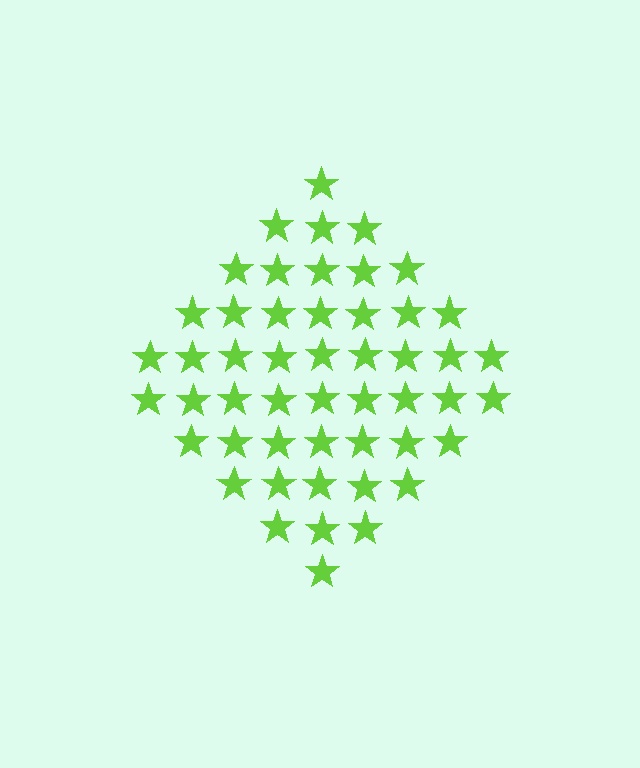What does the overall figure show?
The overall figure shows a diamond.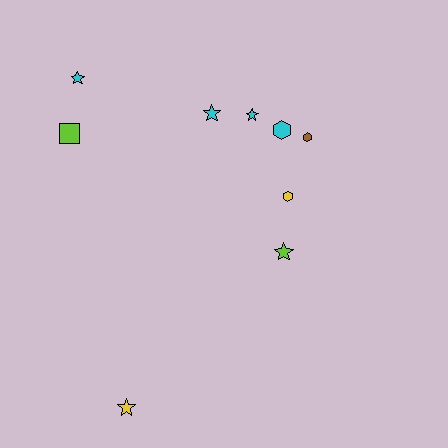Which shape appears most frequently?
Star, with 5 objects.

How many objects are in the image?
There are 9 objects.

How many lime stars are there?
There is 1 lime star.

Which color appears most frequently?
Cyan, with 4 objects.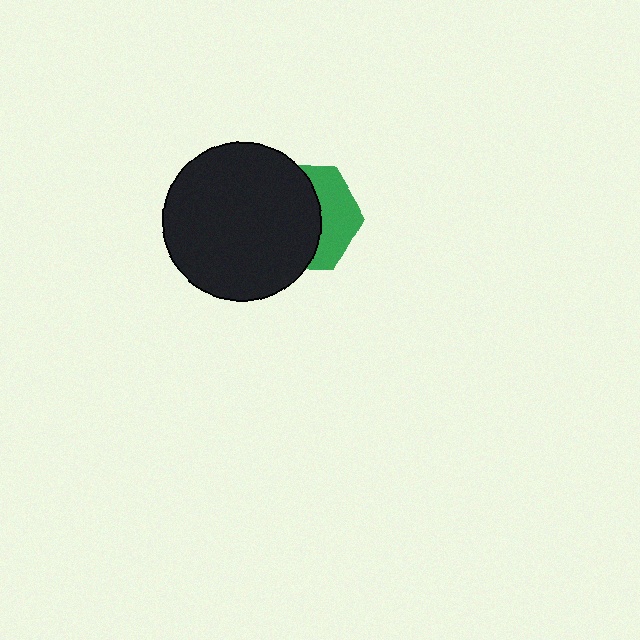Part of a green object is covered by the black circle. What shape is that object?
It is a hexagon.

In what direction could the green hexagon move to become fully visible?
The green hexagon could move right. That would shift it out from behind the black circle entirely.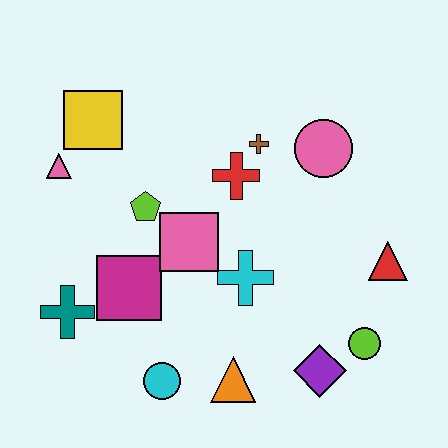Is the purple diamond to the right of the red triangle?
No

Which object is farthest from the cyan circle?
The pink circle is farthest from the cyan circle.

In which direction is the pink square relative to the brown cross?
The pink square is below the brown cross.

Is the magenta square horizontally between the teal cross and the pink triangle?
No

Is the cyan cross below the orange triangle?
No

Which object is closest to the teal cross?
The magenta square is closest to the teal cross.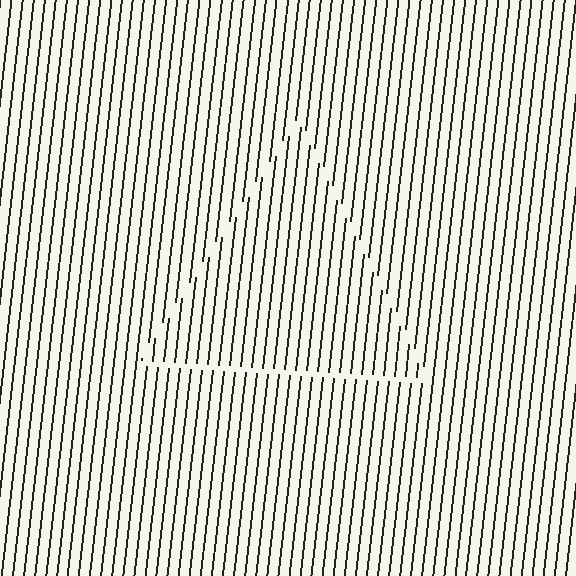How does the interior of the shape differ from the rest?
The interior of the shape contains the same grating, shifted by half a period — the contour is defined by the phase discontinuity where line-ends from the inner and outer gratings abut.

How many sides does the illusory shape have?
3 sides — the line-ends trace a triangle.